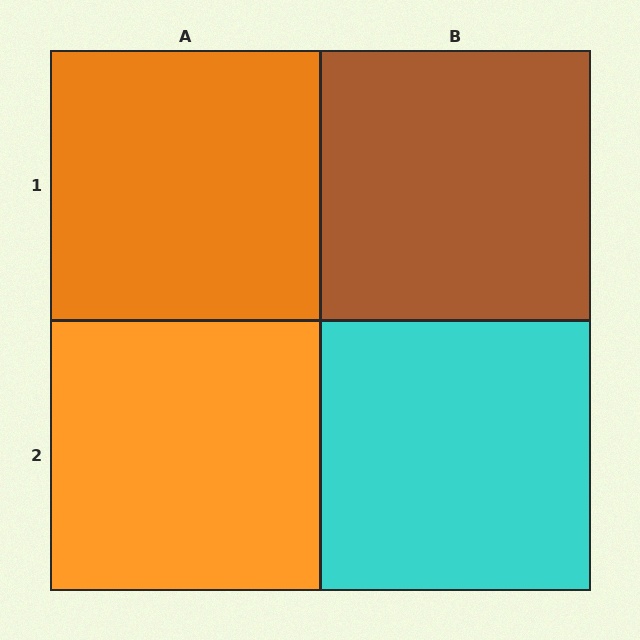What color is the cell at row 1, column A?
Orange.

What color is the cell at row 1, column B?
Brown.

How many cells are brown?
1 cell is brown.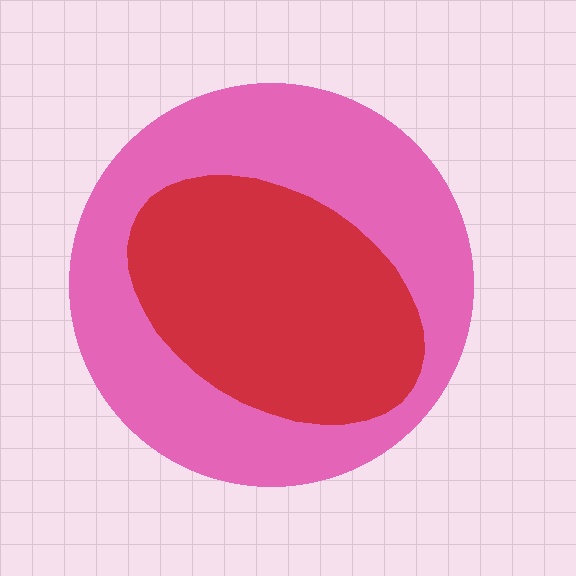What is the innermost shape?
The red ellipse.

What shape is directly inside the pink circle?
The red ellipse.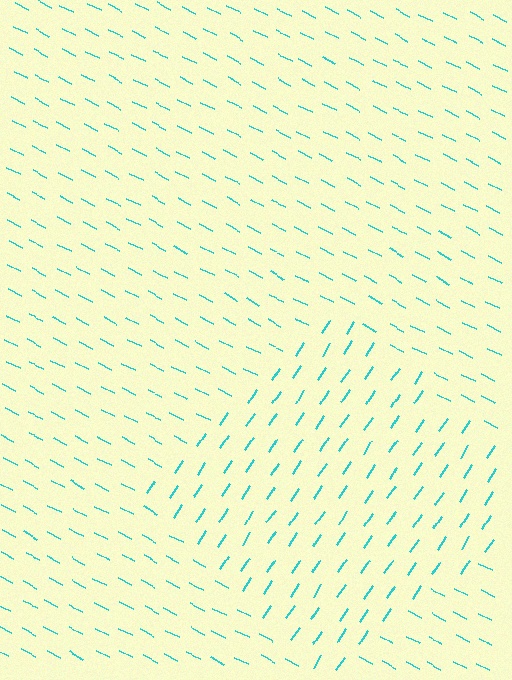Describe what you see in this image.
The image is filled with small cyan line segments. A diamond region in the image has lines oriented differently from the surrounding lines, creating a visible texture boundary.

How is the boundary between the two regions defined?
The boundary is defined purely by a change in line orientation (approximately 83 degrees difference). All lines are the same color and thickness.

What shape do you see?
I see a diamond.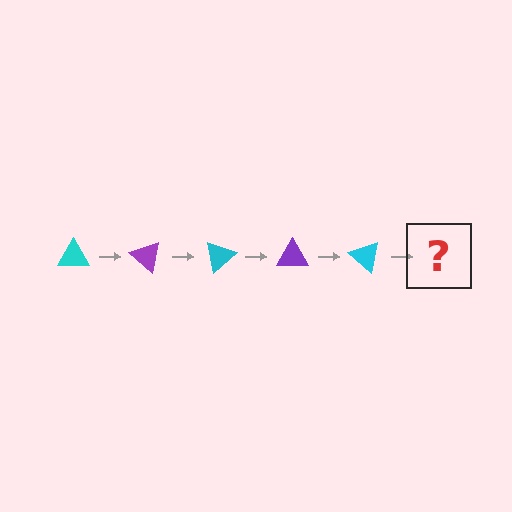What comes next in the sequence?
The next element should be a purple triangle, rotated 200 degrees from the start.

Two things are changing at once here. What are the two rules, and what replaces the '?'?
The two rules are that it rotates 40 degrees each step and the color cycles through cyan and purple. The '?' should be a purple triangle, rotated 200 degrees from the start.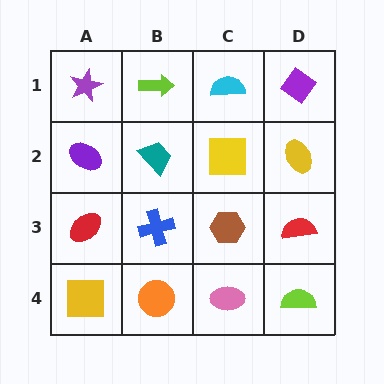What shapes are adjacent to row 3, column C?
A yellow square (row 2, column C), a pink ellipse (row 4, column C), a blue cross (row 3, column B), a red semicircle (row 3, column D).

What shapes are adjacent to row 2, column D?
A purple diamond (row 1, column D), a red semicircle (row 3, column D), a yellow square (row 2, column C).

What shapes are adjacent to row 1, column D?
A yellow ellipse (row 2, column D), a cyan semicircle (row 1, column C).